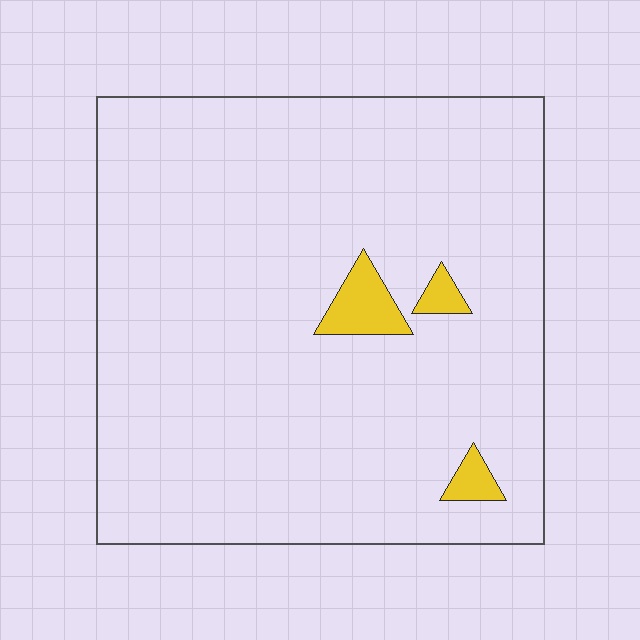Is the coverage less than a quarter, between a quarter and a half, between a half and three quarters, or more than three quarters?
Less than a quarter.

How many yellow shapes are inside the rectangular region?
3.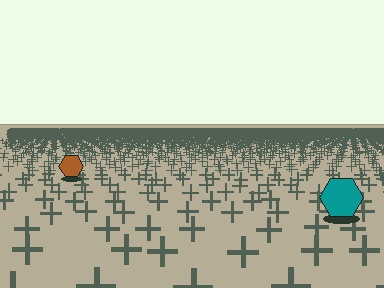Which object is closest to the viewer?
The teal hexagon is closest. The texture marks near it are larger and more spread out.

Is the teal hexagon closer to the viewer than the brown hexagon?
Yes. The teal hexagon is closer — you can tell from the texture gradient: the ground texture is coarser near it.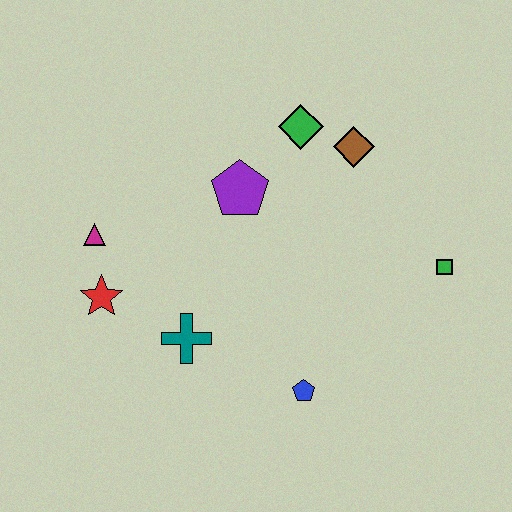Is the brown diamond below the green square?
No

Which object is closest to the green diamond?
The brown diamond is closest to the green diamond.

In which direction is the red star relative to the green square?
The red star is to the left of the green square.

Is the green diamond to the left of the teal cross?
No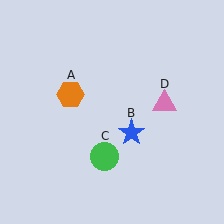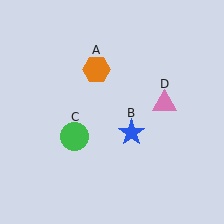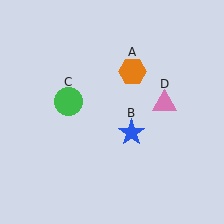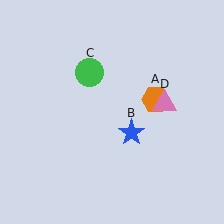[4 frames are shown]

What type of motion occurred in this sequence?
The orange hexagon (object A), green circle (object C) rotated clockwise around the center of the scene.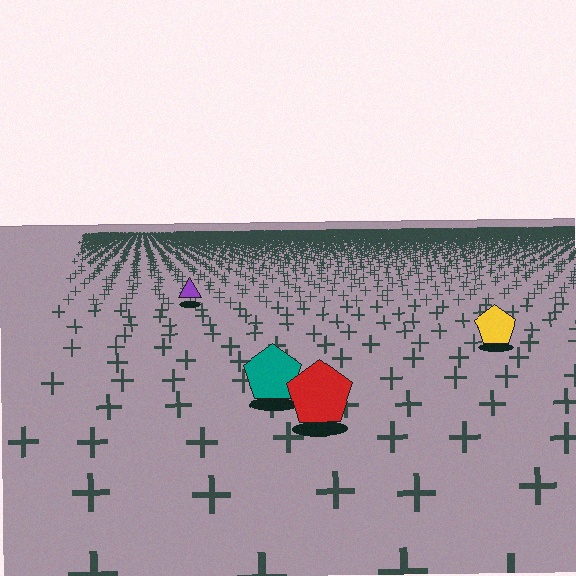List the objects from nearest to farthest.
From nearest to farthest: the red pentagon, the teal pentagon, the yellow pentagon, the purple triangle.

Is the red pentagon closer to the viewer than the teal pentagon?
Yes. The red pentagon is closer — you can tell from the texture gradient: the ground texture is coarser near it.